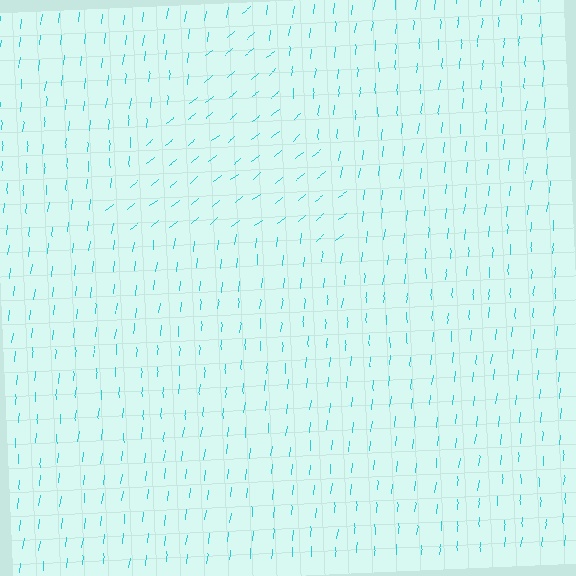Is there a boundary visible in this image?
Yes, there is a texture boundary formed by a change in line orientation.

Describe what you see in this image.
The image is filled with small cyan line segments. A triangle region in the image has lines oriented differently from the surrounding lines, creating a visible texture boundary.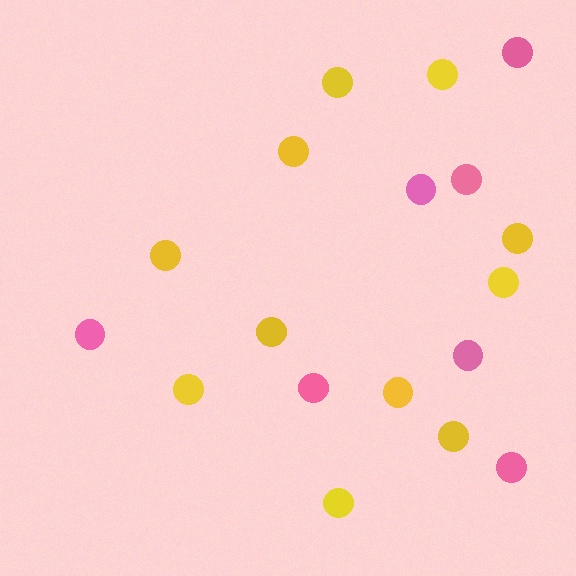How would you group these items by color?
There are 2 groups: one group of yellow circles (11) and one group of pink circles (7).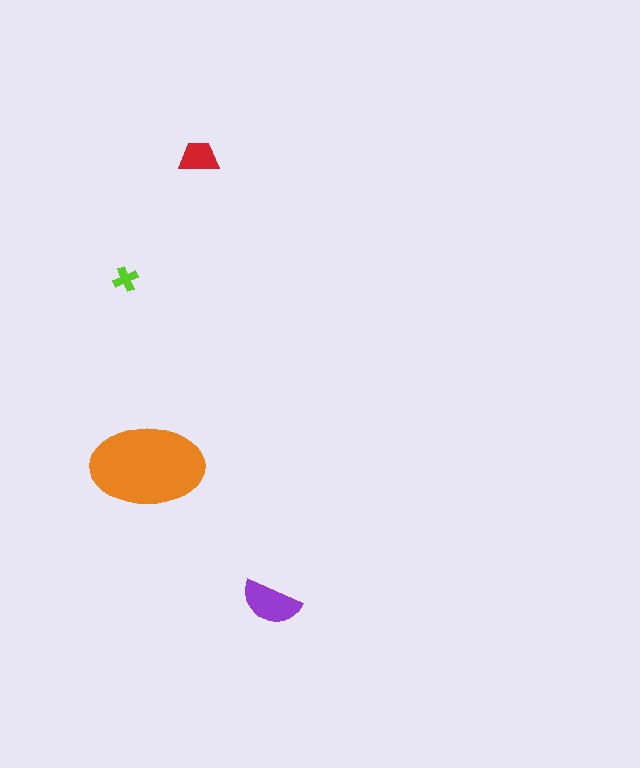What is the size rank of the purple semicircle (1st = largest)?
2nd.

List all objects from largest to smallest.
The orange ellipse, the purple semicircle, the red trapezoid, the lime cross.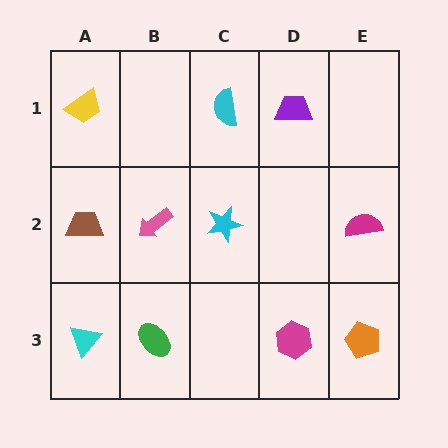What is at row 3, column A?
A cyan triangle.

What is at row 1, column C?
A cyan semicircle.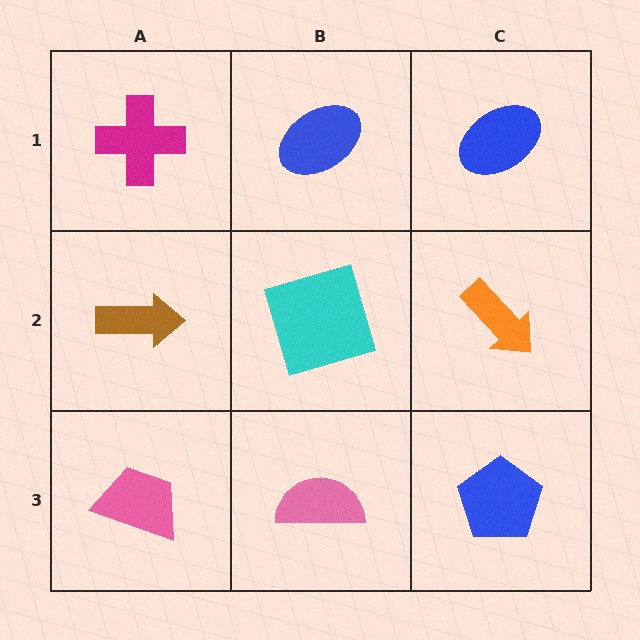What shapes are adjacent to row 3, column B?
A cyan square (row 2, column B), a pink trapezoid (row 3, column A), a blue pentagon (row 3, column C).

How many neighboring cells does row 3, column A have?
2.